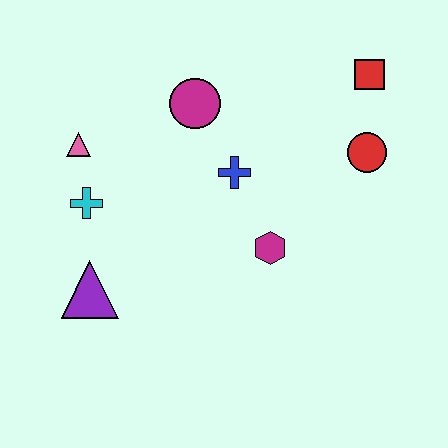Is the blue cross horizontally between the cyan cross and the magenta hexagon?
Yes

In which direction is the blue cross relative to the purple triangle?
The blue cross is to the right of the purple triangle.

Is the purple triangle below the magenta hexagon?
Yes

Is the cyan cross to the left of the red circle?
Yes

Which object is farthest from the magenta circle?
The purple triangle is farthest from the magenta circle.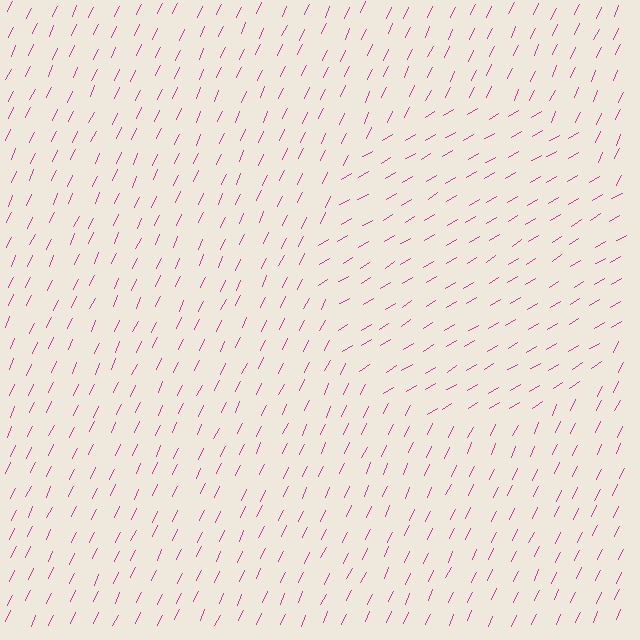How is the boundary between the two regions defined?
The boundary is defined purely by a change in line orientation (approximately 34 degrees difference). All lines are the same color and thickness.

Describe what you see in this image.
The image is filled with small magenta line segments. A circle region in the image has lines oriented differently from the surrounding lines, creating a visible texture boundary.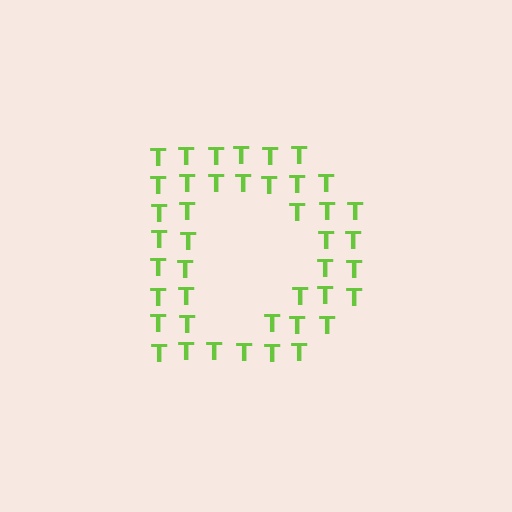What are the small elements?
The small elements are letter T's.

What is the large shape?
The large shape is the letter D.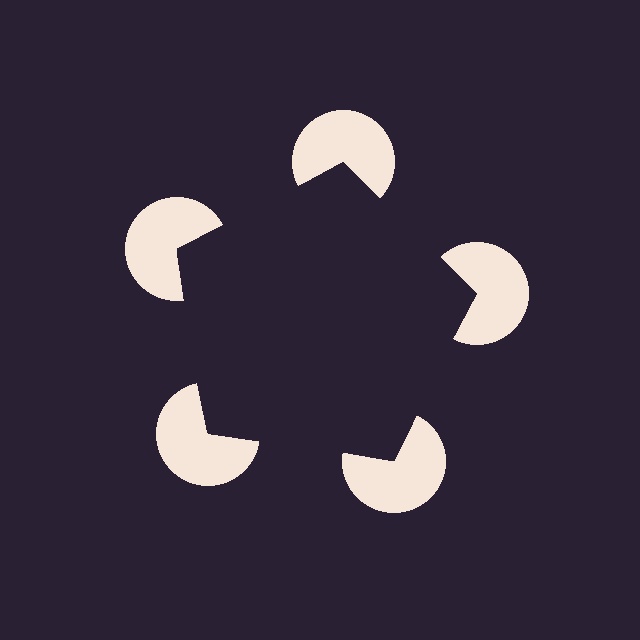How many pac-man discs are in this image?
There are 5 — one at each vertex of the illusory pentagon.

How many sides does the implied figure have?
5 sides.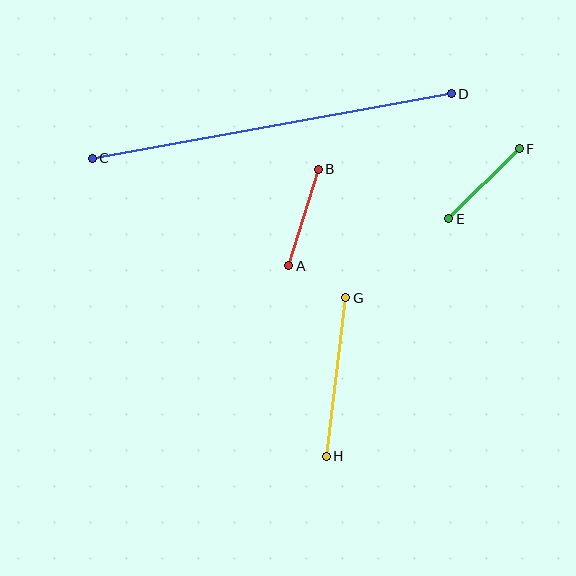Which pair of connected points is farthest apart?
Points C and D are farthest apart.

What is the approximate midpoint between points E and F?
The midpoint is at approximately (484, 184) pixels.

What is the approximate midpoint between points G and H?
The midpoint is at approximately (336, 377) pixels.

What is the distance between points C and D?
The distance is approximately 365 pixels.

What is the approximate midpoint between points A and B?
The midpoint is at approximately (303, 217) pixels.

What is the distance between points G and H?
The distance is approximately 160 pixels.